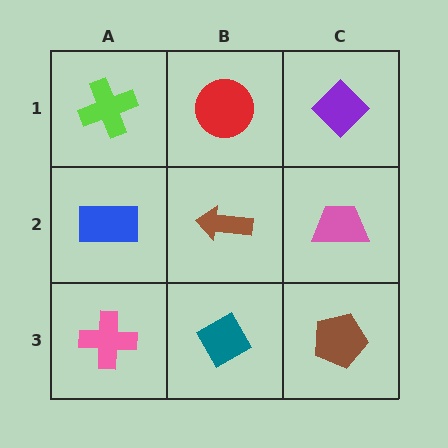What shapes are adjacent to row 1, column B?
A brown arrow (row 2, column B), a lime cross (row 1, column A), a purple diamond (row 1, column C).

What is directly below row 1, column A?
A blue rectangle.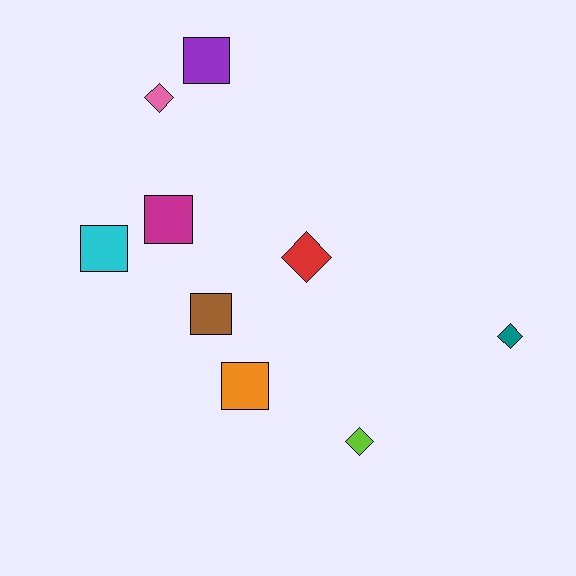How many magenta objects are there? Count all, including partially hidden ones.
There is 1 magenta object.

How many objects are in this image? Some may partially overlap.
There are 9 objects.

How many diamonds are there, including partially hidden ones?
There are 4 diamonds.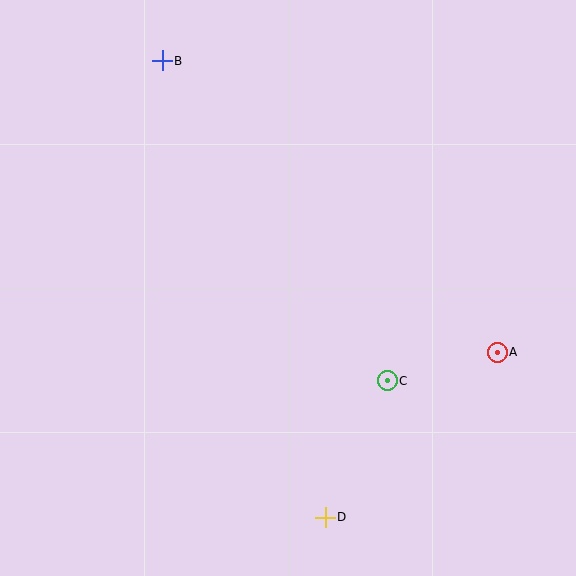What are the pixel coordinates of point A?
Point A is at (497, 352).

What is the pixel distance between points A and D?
The distance between A and D is 238 pixels.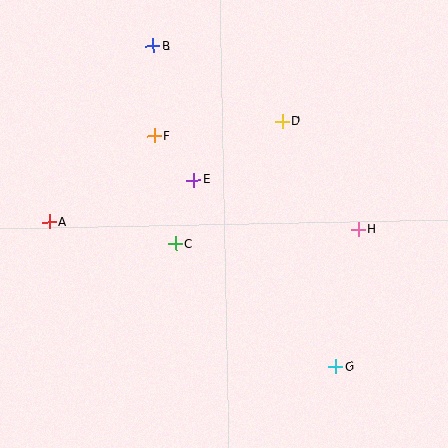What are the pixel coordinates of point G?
Point G is at (335, 366).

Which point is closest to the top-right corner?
Point D is closest to the top-right corner.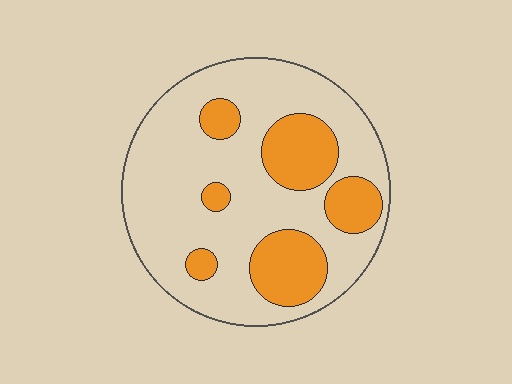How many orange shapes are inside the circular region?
6.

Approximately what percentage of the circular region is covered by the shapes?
Approximately 25%.